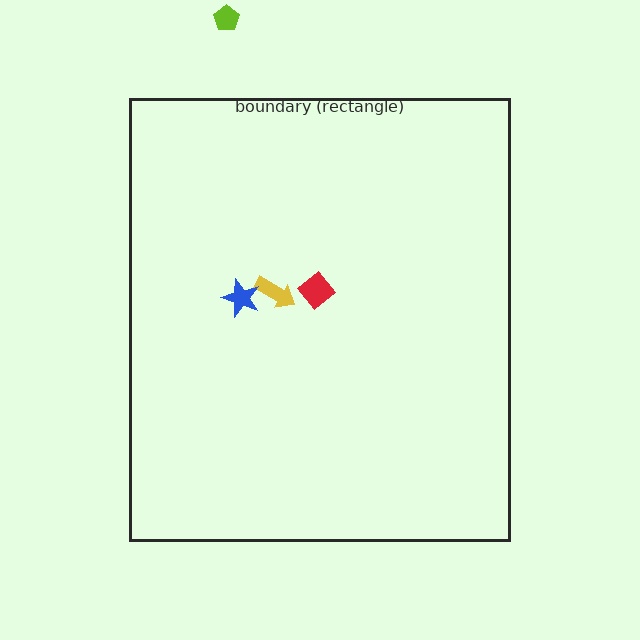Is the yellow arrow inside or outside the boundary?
Inside.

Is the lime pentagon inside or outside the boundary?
Outside.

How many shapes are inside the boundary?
3 inside, 1 outside.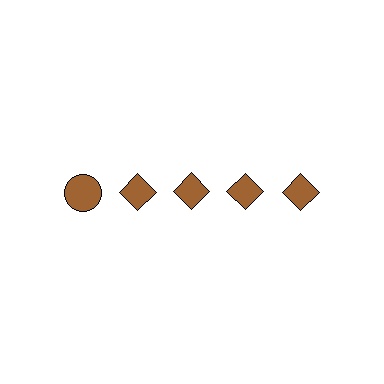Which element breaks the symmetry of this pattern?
The brown circle in the top row, leftmost column breaks the symmetry. All other shapes are brown diamonds.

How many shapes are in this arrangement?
There are 5 shapes arranged in a grid pattern.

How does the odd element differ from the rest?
It has a different shape: circle instead of diamond.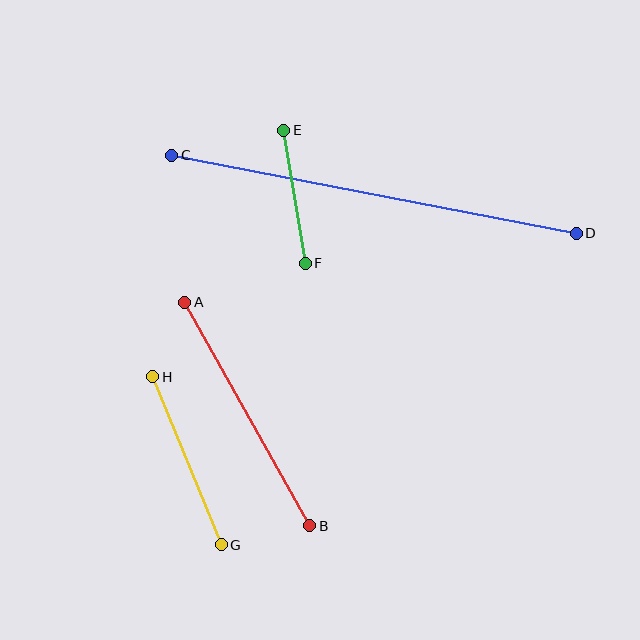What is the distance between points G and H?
The distance is approximately 181 pixels.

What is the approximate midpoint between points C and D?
The midpoint is at approximately (374, 194) pixels.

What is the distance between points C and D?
The distance is approximately 412 pixels.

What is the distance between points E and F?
The distance is approximately 134 pixels.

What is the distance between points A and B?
The distance is approximately 256 pixels.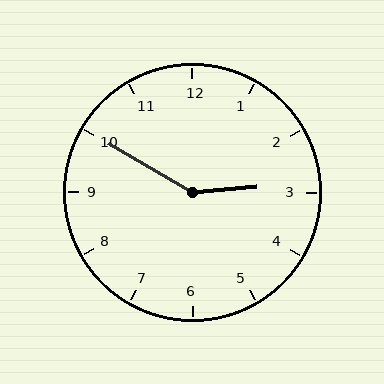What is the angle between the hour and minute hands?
Approximately 145 degrees.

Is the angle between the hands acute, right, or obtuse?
It is obtuse.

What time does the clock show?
2:50.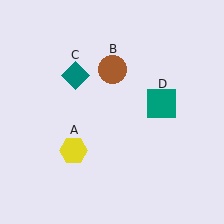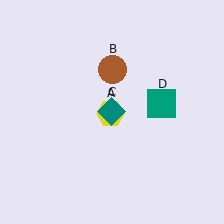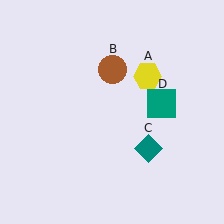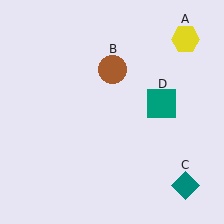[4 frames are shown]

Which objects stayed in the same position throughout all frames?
Brown circle (object B) and teal square (object D) remained stationary.